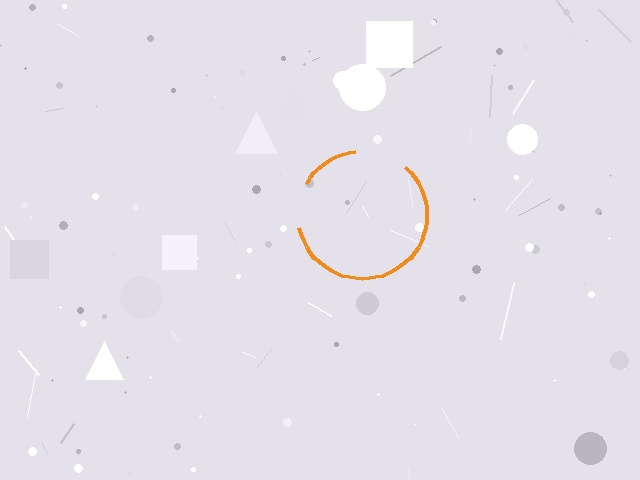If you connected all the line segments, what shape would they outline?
They would outline a circle.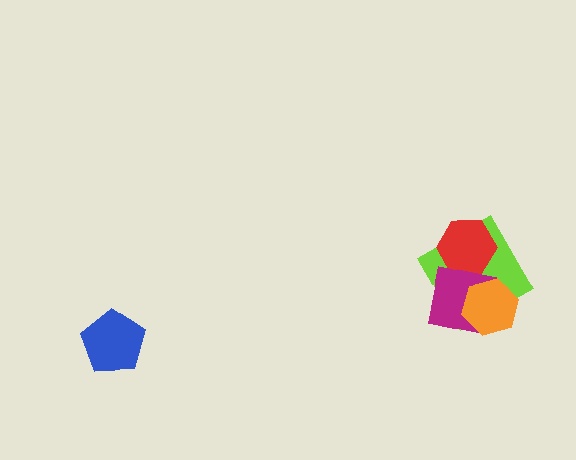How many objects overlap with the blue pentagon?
0 objects overlap with the blue pentagon.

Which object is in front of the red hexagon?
The magenta square is in front of the red hexagon.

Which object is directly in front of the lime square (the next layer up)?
The red hexagon is directly in front of the lime square.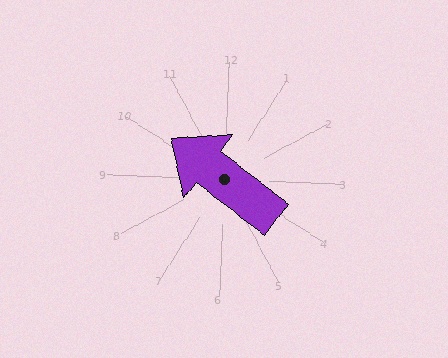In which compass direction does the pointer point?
Northwest.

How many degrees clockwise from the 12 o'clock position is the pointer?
Approximately 306 degrees.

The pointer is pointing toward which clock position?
Roughly 10 o'clock.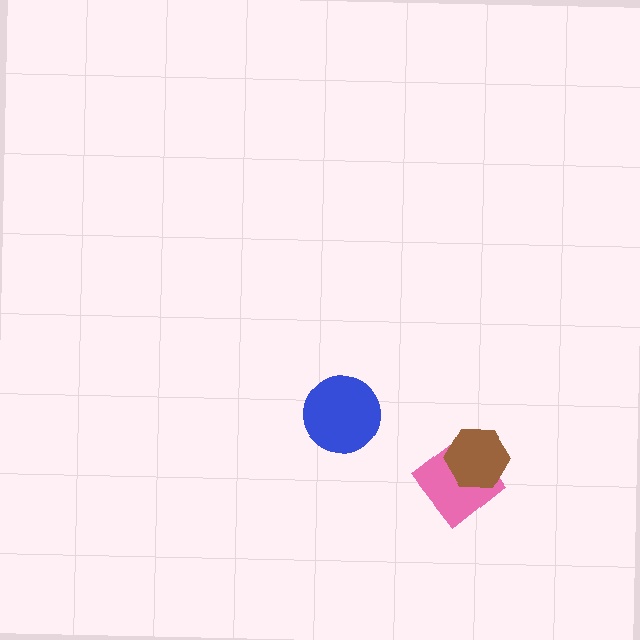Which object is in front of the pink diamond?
The brown hexagon is in front of the pink diamond.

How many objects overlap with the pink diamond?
1 object overlaps with the pink diamond.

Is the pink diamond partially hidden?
Yes, it is partially covered by another shape.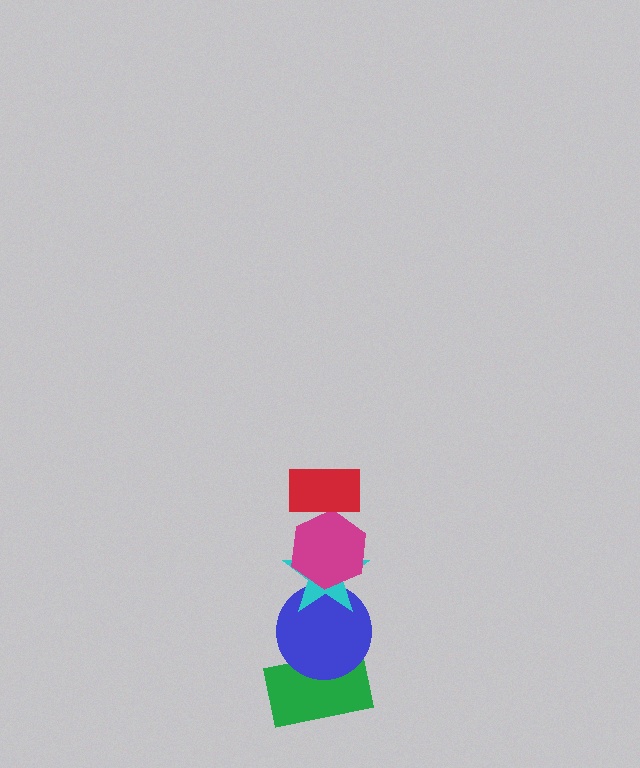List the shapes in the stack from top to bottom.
From top to bottom: the red rectangle, the magenta hexagon, the cyan star, the blue circle, the green rectangle.